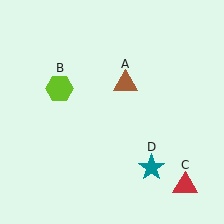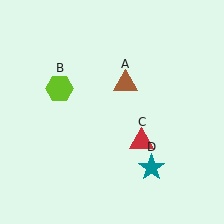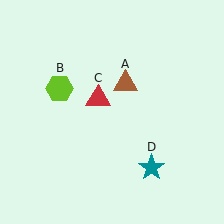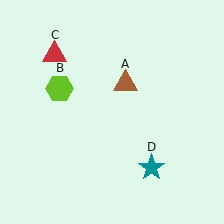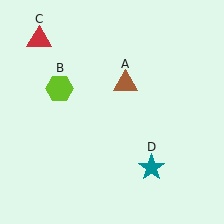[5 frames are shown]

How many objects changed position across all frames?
1 object changed position: red triangle (object C).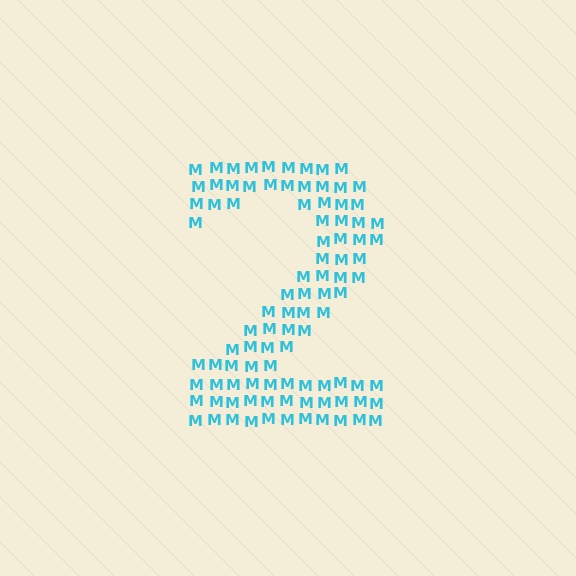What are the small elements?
The small elements are letter M's.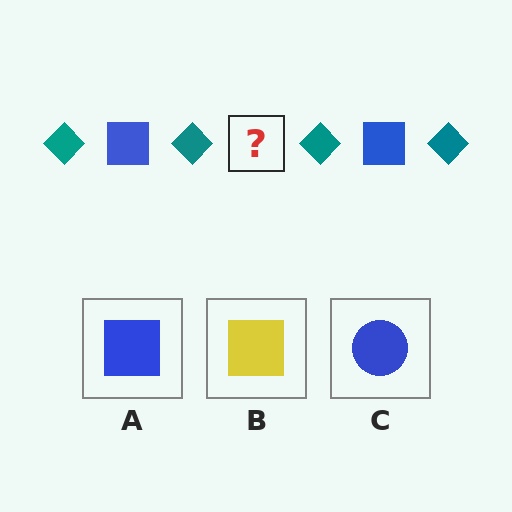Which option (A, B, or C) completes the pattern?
A.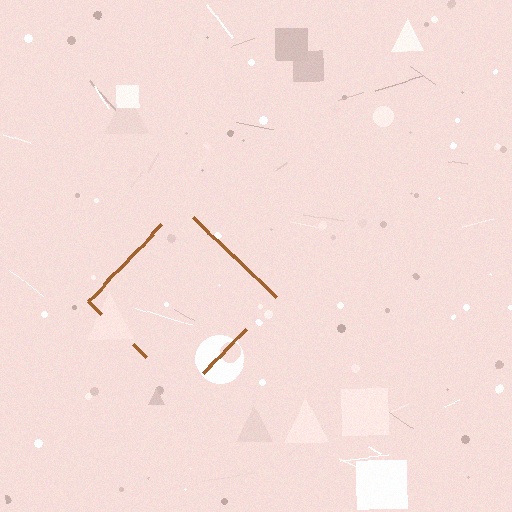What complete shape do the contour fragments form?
The contour fragments form a diamond.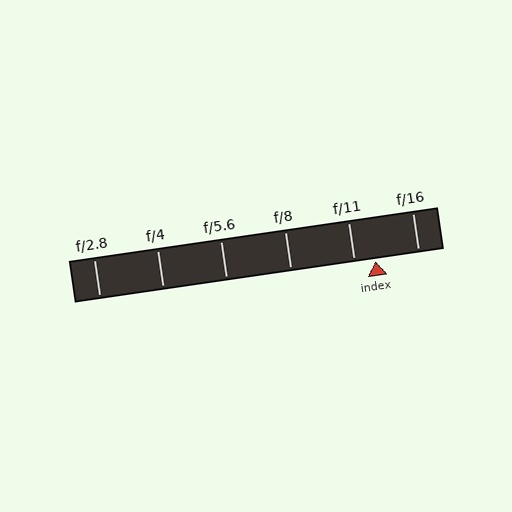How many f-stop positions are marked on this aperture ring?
There are 6 f-stop positions marked.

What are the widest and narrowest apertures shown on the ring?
The widest aperture shown is f/2.8 and the narrowest is f/16.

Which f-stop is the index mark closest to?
The index mark is closest to f/11.